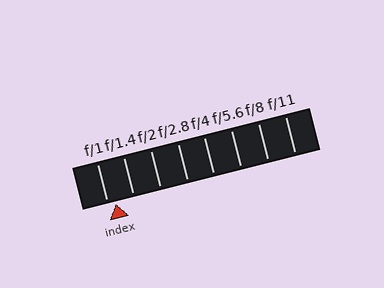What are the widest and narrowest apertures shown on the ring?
The widest aperture shown is f/1 and the narrowest is f/11.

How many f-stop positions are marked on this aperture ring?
There are 8 f-stop positions marked.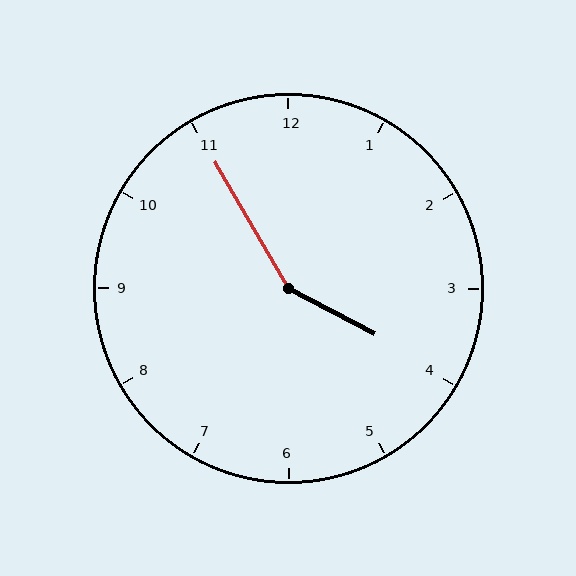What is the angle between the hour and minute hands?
Approximately 148 degrees.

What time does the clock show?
3:55.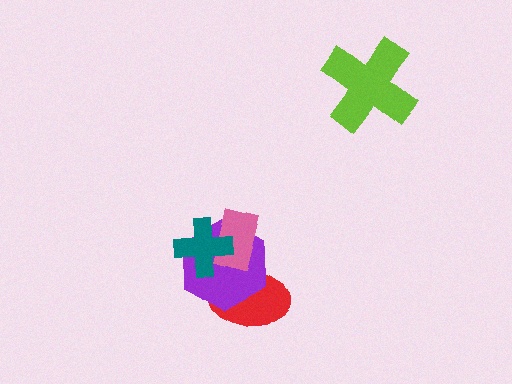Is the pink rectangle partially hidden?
Yes, it is partially covered by another shape.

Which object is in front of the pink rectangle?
The teal cross is in front of the pink rectangle.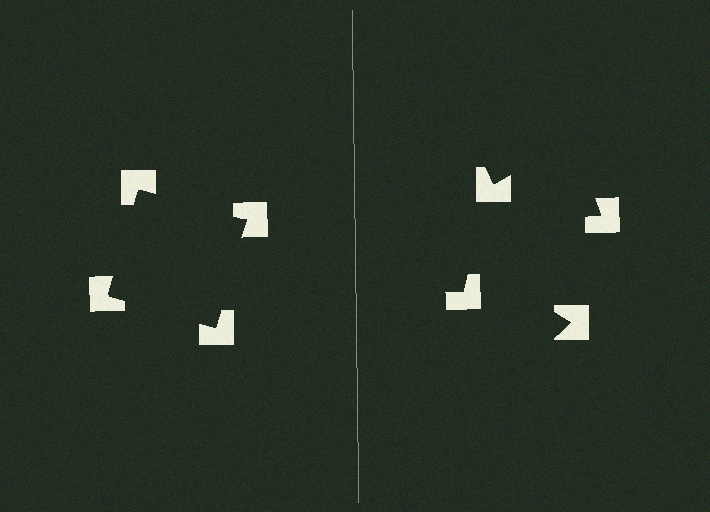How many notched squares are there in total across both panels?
8 — 4 on each side.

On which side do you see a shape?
An illusory square appears on the left side. On the right side the wedge cuts are rotated, so no coherent shape forms.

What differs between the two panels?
The notched squares are positioned identically on both sides; only the wedge orientations differ. On the left they align to a square; on the right they are misaligned.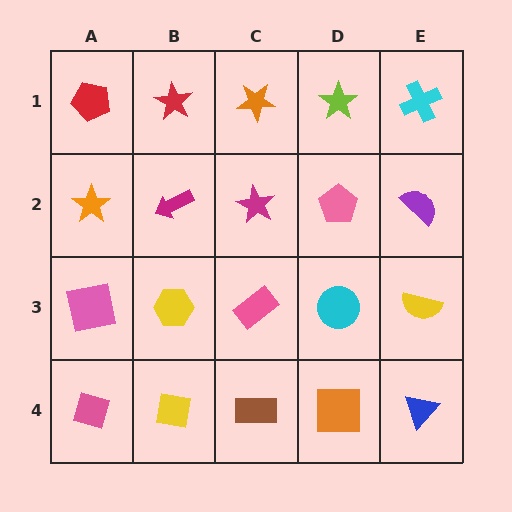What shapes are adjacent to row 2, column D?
A lime star (row 1, column D), a cyan circle (row 3, column D), a magenta star (row 2, column C), a purple semicircle (row 2, column E).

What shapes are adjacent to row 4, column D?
A cyan circle (row 3, column D), a brown rectangle (row 4, column C), a blue triangle (row 4, column E).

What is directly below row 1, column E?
A purple semicircle.